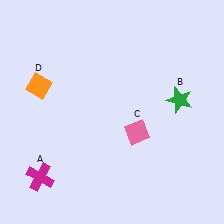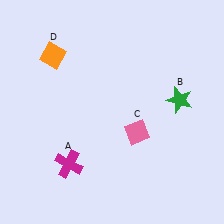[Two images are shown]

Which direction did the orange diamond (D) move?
The orange diamond (D) moved up.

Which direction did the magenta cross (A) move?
The magenta cross (A) moved right.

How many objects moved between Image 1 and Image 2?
2 objects moved between the two images.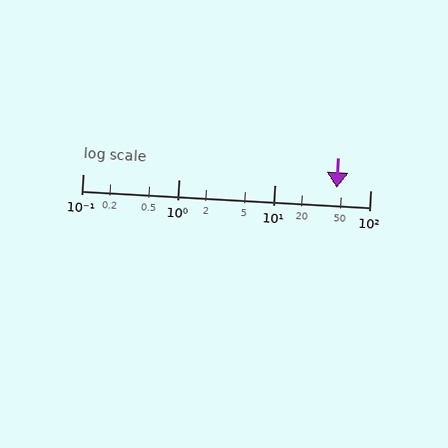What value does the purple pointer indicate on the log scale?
The pointer indicates approximately 45.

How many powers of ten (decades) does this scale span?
The scale spans 3 decades, from 0.1 to 100.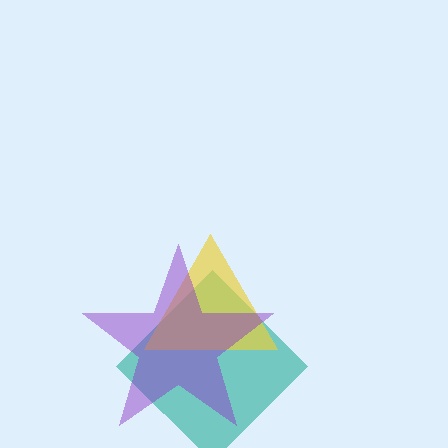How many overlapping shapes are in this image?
There are 3 overlapping shapes in the image.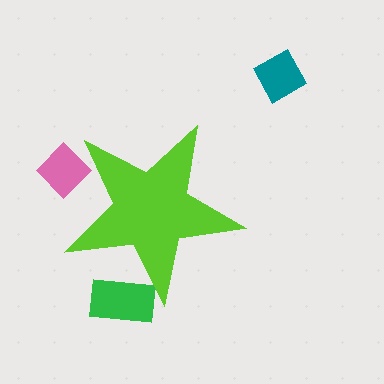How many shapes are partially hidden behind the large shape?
2 shapes are partially hidden.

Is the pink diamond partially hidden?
Yes, the pink diamond is partially hidden behind the lime star.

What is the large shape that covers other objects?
A lime star.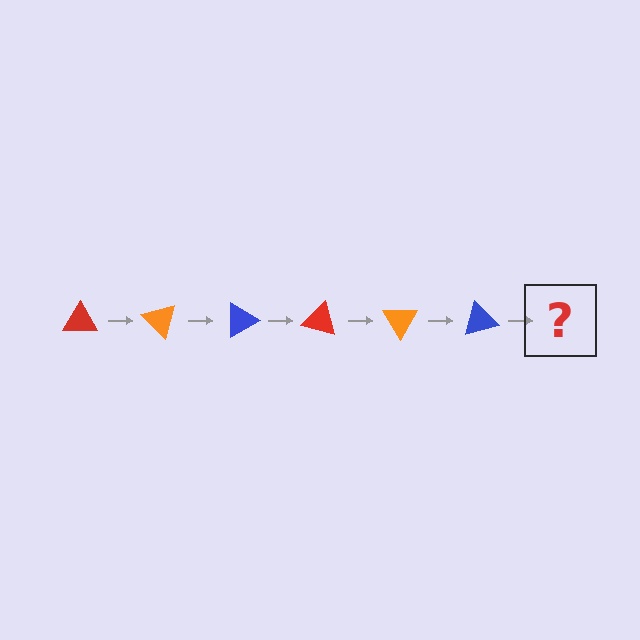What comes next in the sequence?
The next element should be a red triangle, rotated 270 degrees from the start.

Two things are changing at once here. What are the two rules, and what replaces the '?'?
The two rules are that it rotates 45 degrees each step and the color cycles through red, orange, and blue. The '?' should be a red triangle, rotated 270 degrees from the start.